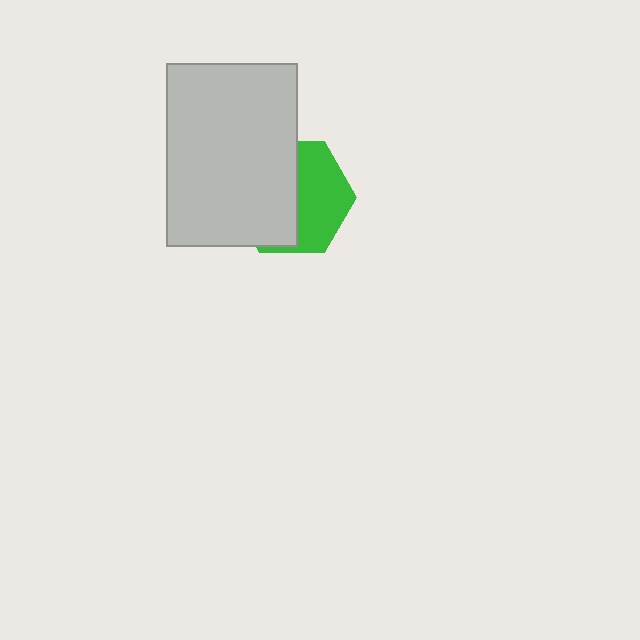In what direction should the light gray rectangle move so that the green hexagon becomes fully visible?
The light gray rectangle should move left. That is the shortest direction to clear the overlap and leave the green hexagon fully visible.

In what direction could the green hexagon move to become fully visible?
The green hexagon could move right. That would shift it out from behind the light gray rectangle entirely.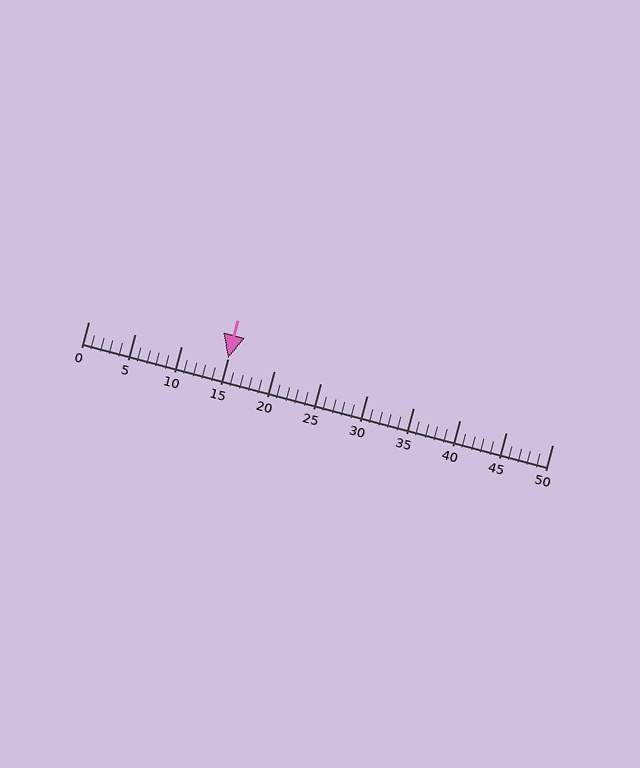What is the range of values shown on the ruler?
The ruler shows values from 0 to 50.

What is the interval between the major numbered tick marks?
The major tick marks are spaced 5 units apart.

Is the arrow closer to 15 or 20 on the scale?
The arrow is closer to 15.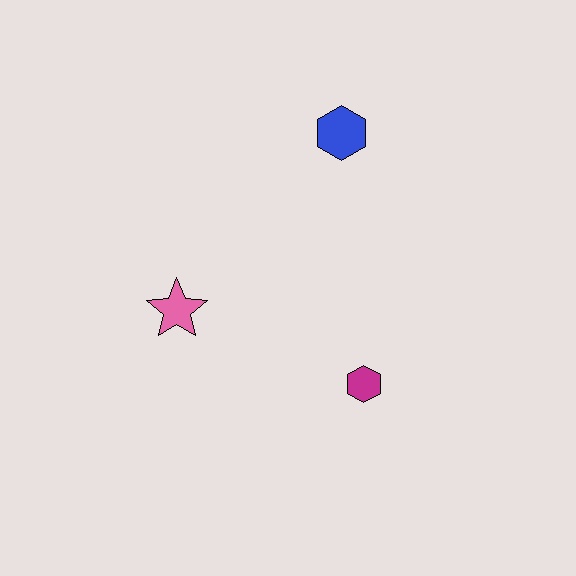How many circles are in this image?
There are no circles.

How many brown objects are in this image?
There are no brown objects.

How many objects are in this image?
There are 3 objects.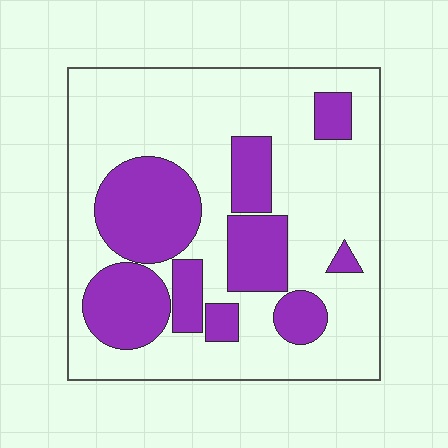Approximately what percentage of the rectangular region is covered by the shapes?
Approximately 30%.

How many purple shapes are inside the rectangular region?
9.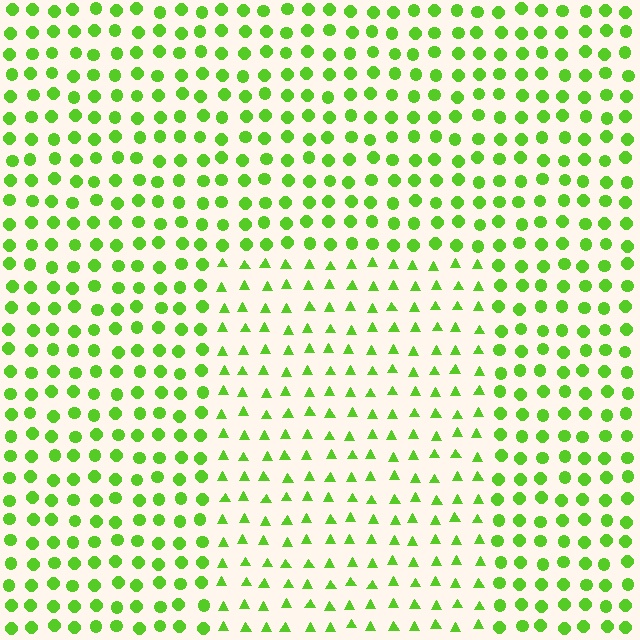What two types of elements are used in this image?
The image uses triangles inside the rectangle region and circles outside it.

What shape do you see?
I see a rectangle.